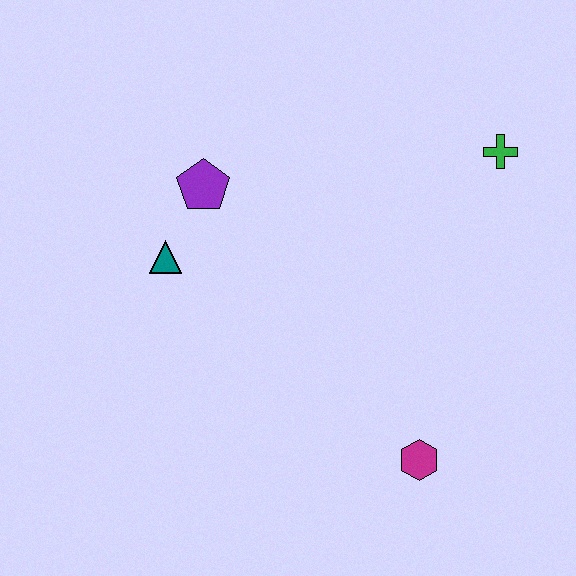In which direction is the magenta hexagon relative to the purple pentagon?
The magenta hexagon is below the purple pentagon.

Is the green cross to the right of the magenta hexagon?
Yes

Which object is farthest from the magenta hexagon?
The purple pentagon is farthest from the magenta hexagon.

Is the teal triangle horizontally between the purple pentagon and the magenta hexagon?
No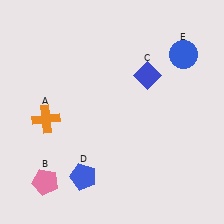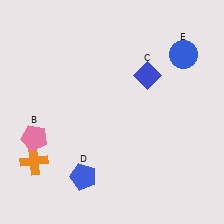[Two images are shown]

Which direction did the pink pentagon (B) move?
The pink pentagon (B) moved up.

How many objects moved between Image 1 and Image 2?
2 objects moved between the two images.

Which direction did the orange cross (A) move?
The orange cross (A) moved down.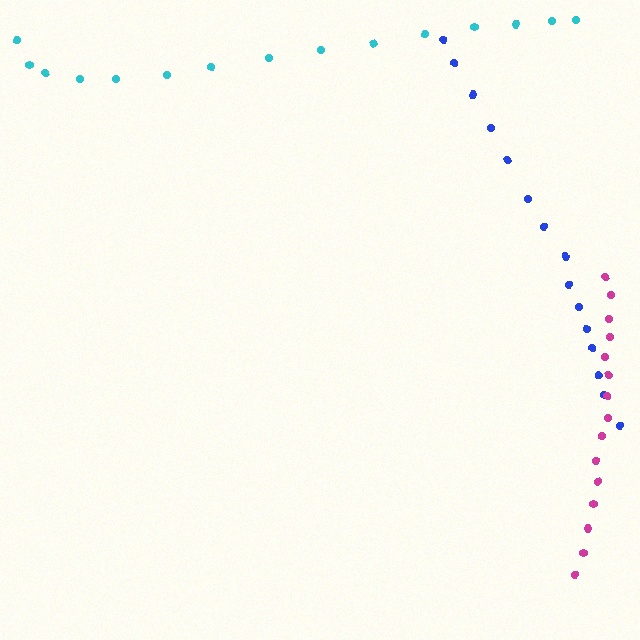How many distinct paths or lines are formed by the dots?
There are 3 distinct paths.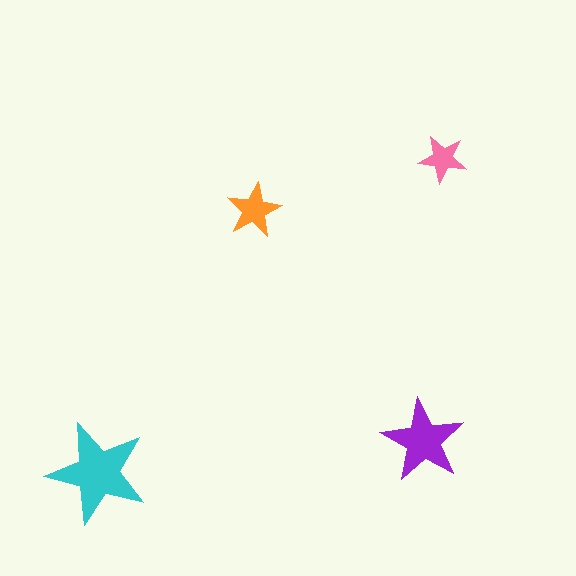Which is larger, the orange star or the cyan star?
The cyan one.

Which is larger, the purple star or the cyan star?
The cyan one.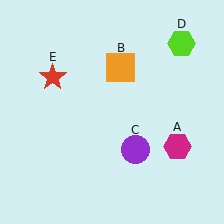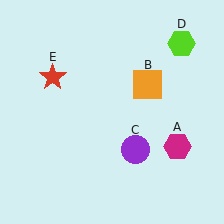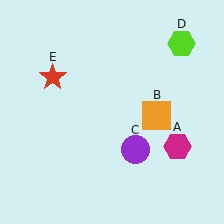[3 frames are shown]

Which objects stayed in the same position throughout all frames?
Magenta hexagon (object A) and purple circle (object C) and lime hexagon (object D) and red star (object E) remained stationary.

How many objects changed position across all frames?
1 object changed position: orange square (object B).